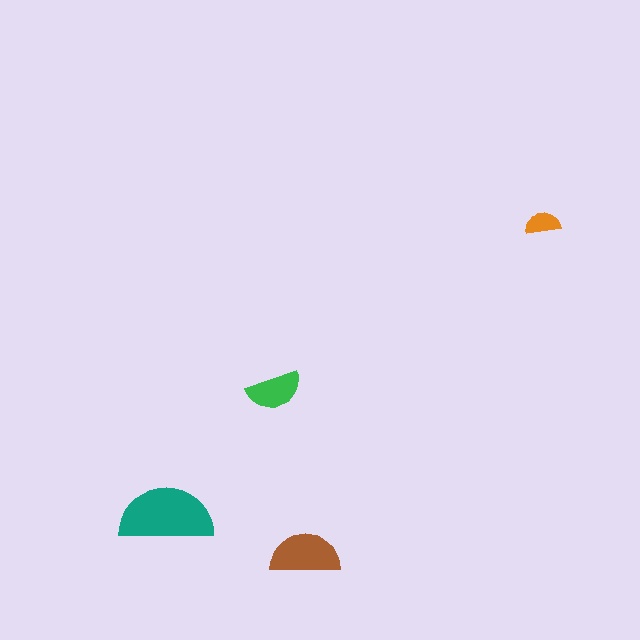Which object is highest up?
The orange semicircle is topmost.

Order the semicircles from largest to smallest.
the teal one, the brown one, the green one, the orange one.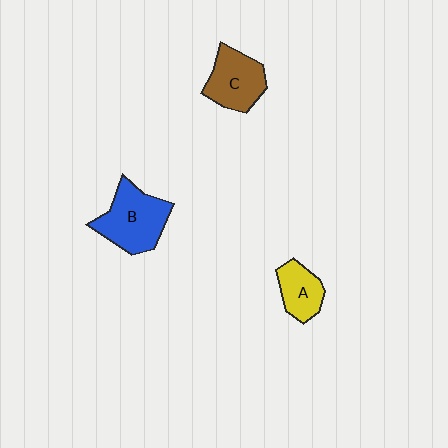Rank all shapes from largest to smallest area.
From largest to smallest: B (blue), C (brown), A (yellow).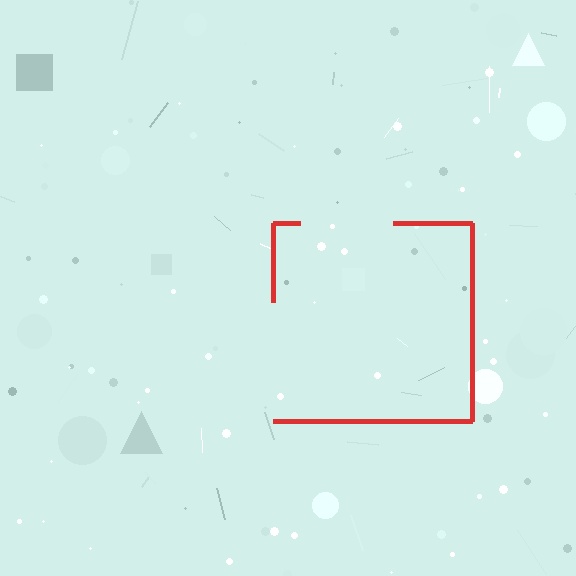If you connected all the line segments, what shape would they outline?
They would outline a square.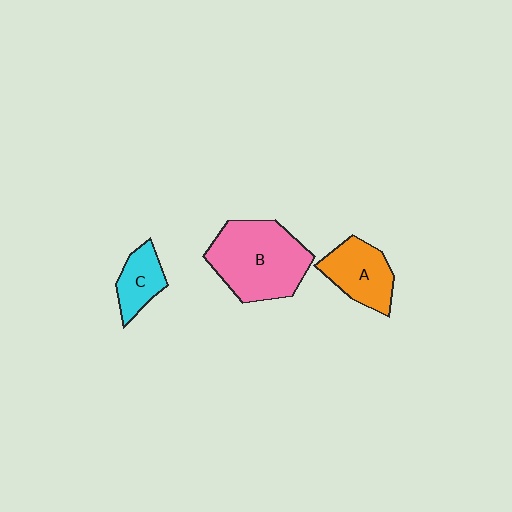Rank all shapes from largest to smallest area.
From largest to smallest: B (pink), A (orange), C (cyan).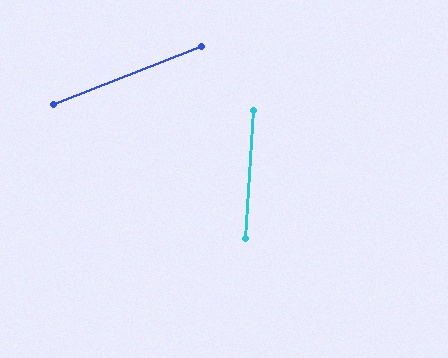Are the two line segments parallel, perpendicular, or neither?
Neither parallel nor perpendicular — they differ by about 65°.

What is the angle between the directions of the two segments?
Approximately 65 degrees.